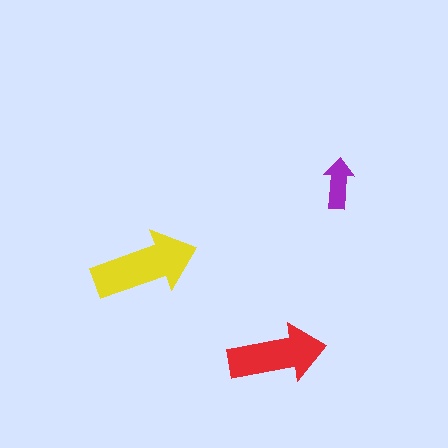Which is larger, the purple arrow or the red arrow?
The red one.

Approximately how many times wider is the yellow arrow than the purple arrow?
About 2 times wider.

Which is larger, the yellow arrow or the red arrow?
The yellow one.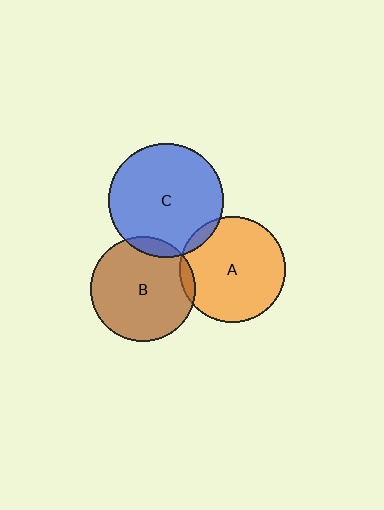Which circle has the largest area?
Circle C (blue).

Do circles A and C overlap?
Yes.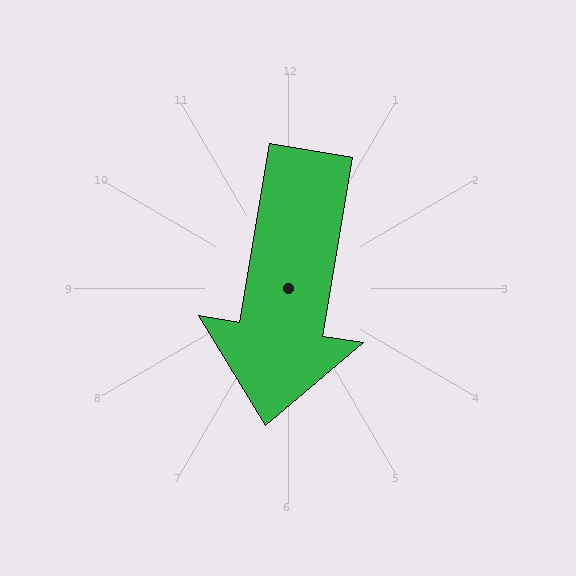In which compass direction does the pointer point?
South.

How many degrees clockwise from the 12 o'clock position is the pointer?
Approximately 189 degrees.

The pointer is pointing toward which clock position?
Roughly 6 o'clock.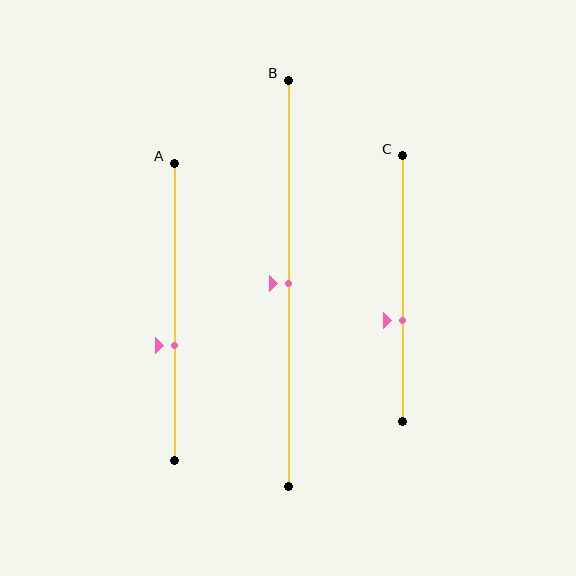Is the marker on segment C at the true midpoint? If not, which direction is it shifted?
No, the marker on segment C is shifted downward by about 12% of the segment length.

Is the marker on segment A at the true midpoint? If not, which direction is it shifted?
No, the marker on segment A is shifted downward by about 11% of the segment length.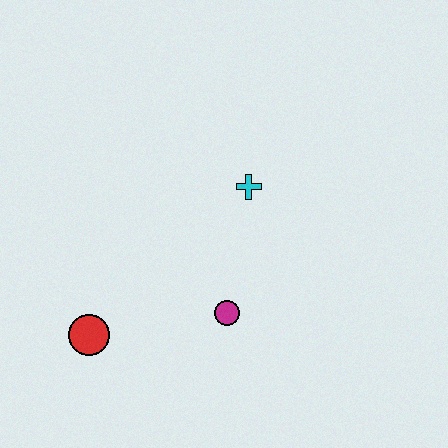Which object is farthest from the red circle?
The cyan cross is farthest from the red circle.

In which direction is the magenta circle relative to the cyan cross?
The magenta circle is below the cyan cross.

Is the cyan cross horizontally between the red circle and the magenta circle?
No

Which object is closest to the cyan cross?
The magenta circle is closest to the cyan cross.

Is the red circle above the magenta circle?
No